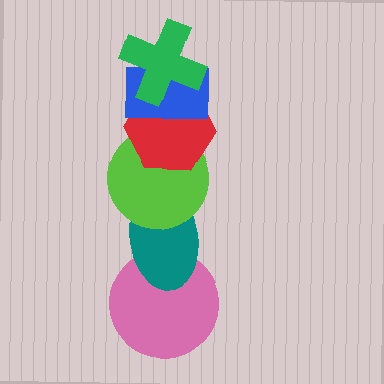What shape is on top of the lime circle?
The red hexagon is on top of the lime circle.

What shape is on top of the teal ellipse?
The lime circle is on top of the teal ellipse.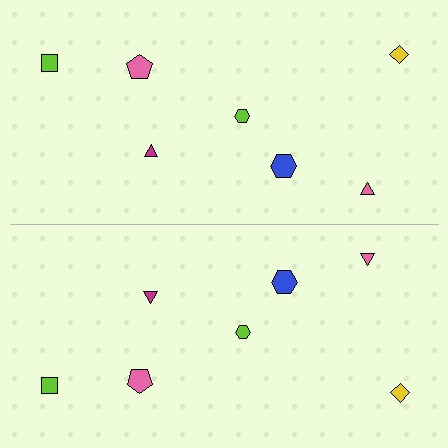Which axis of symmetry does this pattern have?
The pattern has a horizontal axis of symmetry running through the center of the image.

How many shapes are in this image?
There are 14 shapes in this image.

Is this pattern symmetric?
Yes, this pattern has bilateral (reflection) symmetry.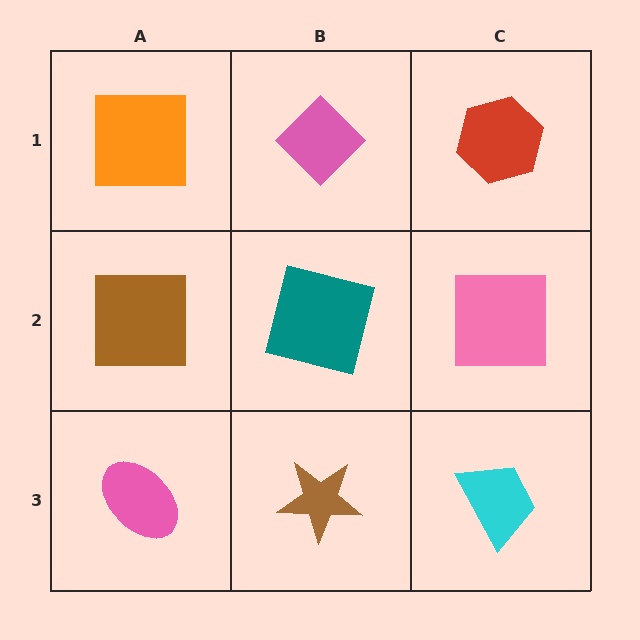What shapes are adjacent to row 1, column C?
A pink square (row 2, column C), a pink diamond (row 1, column B).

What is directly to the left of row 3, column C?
A brown star.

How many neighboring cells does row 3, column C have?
2.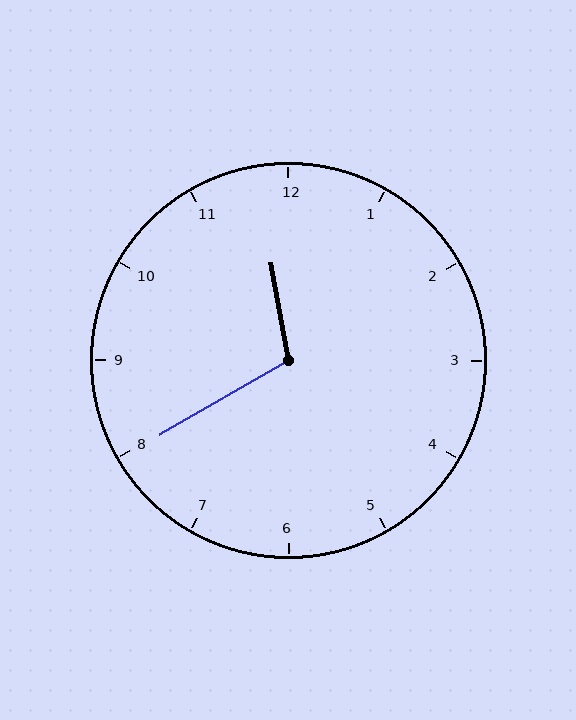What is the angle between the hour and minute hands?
Approximately 110 degrees.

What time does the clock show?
11:40.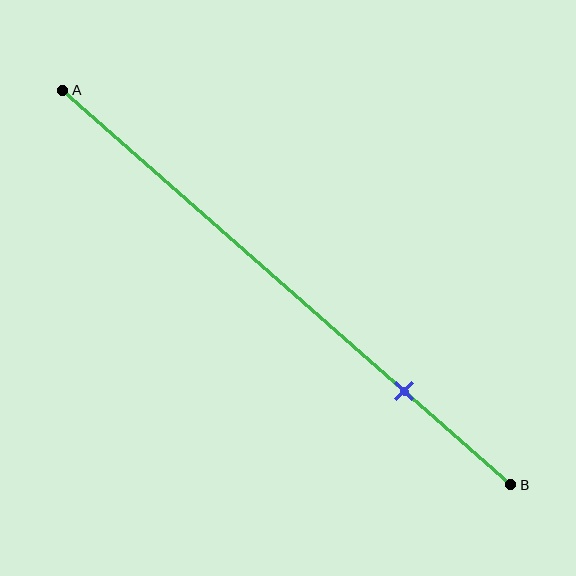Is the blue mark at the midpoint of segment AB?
No, the mark is at about 75% from A, not at the 50% midpoint.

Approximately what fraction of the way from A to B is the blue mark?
The blue mark is approximately 75% of the way from A to B.